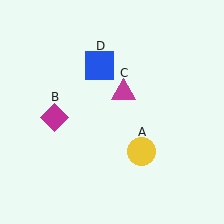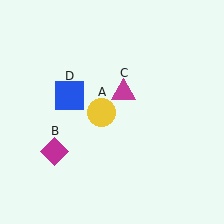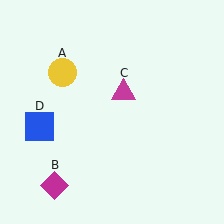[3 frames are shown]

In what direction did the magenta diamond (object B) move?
The magenta diamond (object B) moved down.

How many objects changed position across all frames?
3 objects changed position: yellow circle (object A), magenta diamond (object B), blue square (object D).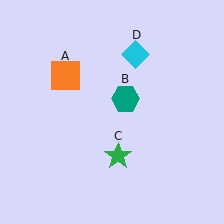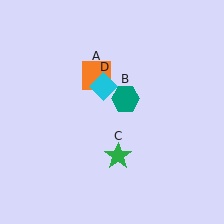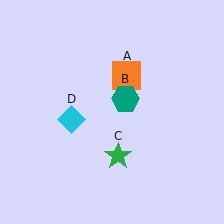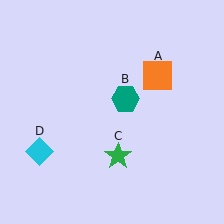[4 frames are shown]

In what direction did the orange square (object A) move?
The orange square (object A) moved right.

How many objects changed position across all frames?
2 objects changed position: orange square (object A), cyan diamond (object D).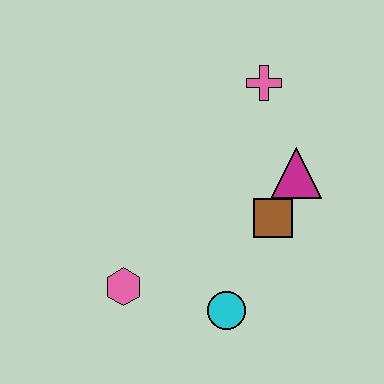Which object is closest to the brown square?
The magenta triangle is closest to the brown square.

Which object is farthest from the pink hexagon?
The pink cross is farthest from the pink hexagon.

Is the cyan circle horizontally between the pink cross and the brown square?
No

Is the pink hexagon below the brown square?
Yes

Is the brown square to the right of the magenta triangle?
No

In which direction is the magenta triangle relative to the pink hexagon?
The magenta triangle is to the right of the pink hexagon.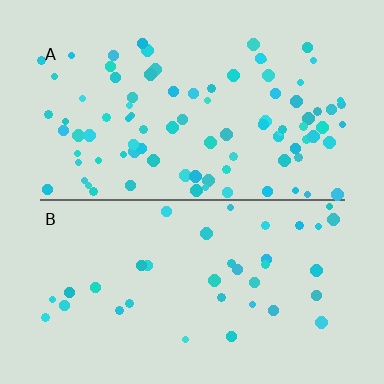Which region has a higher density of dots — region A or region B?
A (the top).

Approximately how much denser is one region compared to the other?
Approximately 2.5× — region A over region B.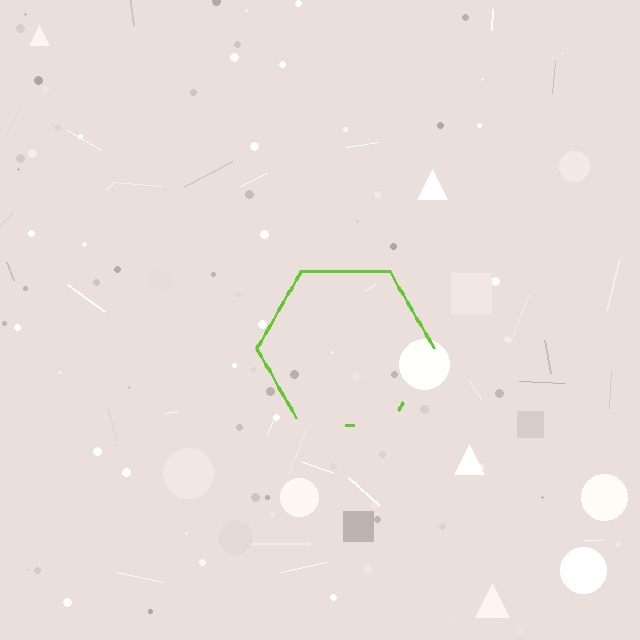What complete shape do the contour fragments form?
The contour fragments form a hexagon.